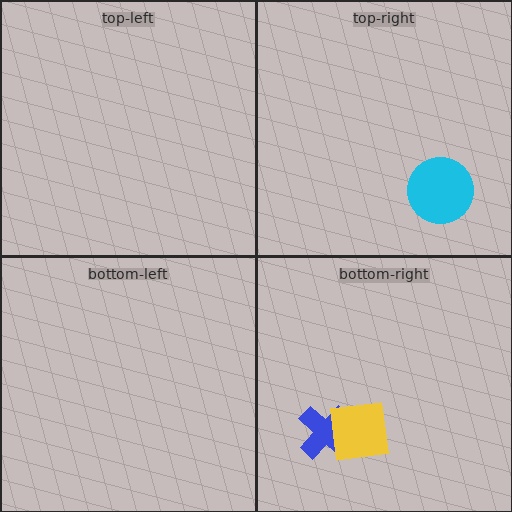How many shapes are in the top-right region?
1.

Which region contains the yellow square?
The bottom-right region.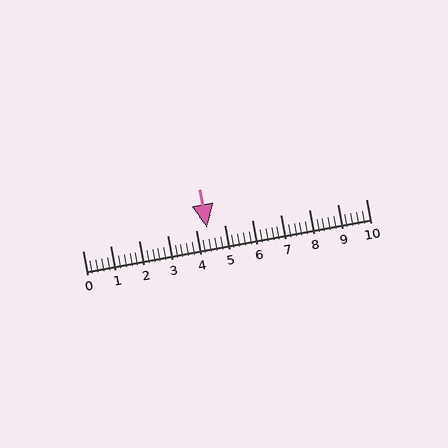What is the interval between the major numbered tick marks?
The major tick marks are spaced 1 units apart.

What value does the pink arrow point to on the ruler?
The pink arrow points to approximately 4.4.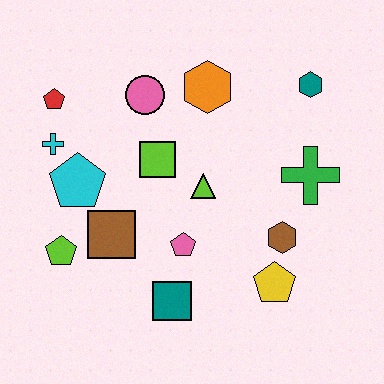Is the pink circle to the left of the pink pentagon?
Yes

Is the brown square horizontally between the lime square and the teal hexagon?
No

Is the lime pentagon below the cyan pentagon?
Yes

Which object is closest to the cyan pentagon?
The cyan cross is closest to the cyan pentagon.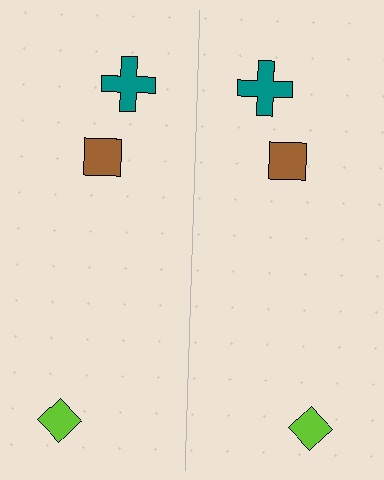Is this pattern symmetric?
Yes, this pattern has bilateral (reflection) symmetry.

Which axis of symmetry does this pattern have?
The pattern has a vertical axis of symmetry running through the center of the image.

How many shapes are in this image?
There are 6 shapes in this image.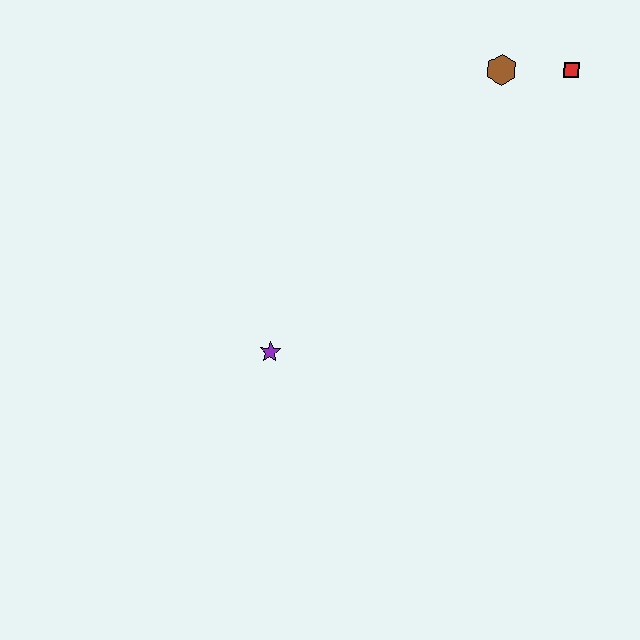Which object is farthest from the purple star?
The red square is farthest from the purple star.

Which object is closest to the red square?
The brown hexagon is closest to the red square.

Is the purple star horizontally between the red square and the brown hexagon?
No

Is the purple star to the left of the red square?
Yes